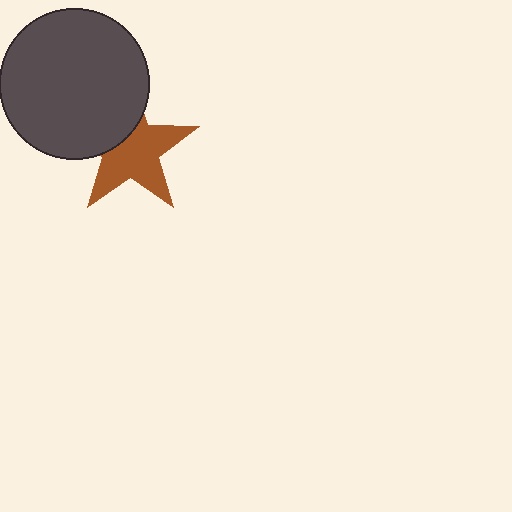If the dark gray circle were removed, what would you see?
You would see the complete brown star.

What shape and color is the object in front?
The object in front is a dark gray circle.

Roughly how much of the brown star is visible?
Most of it is visible (roughly 66%).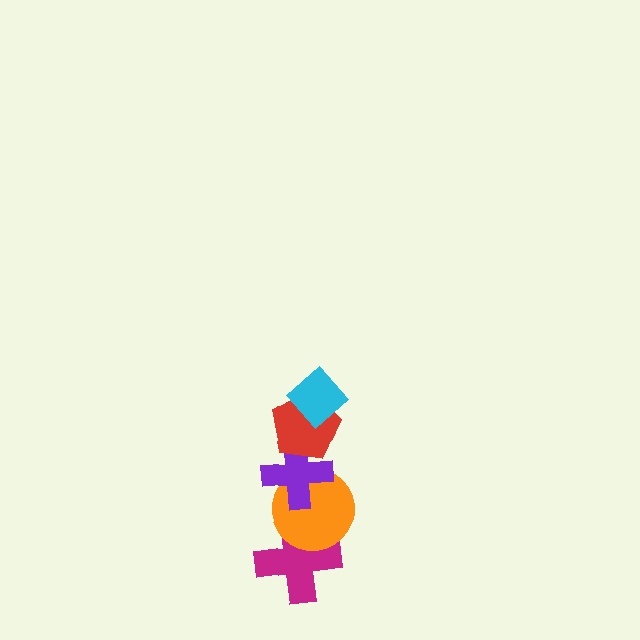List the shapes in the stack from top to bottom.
From top to bottom: the cyan diamond, the red pentagon, the purple cross, the orange circle, the magenta cross.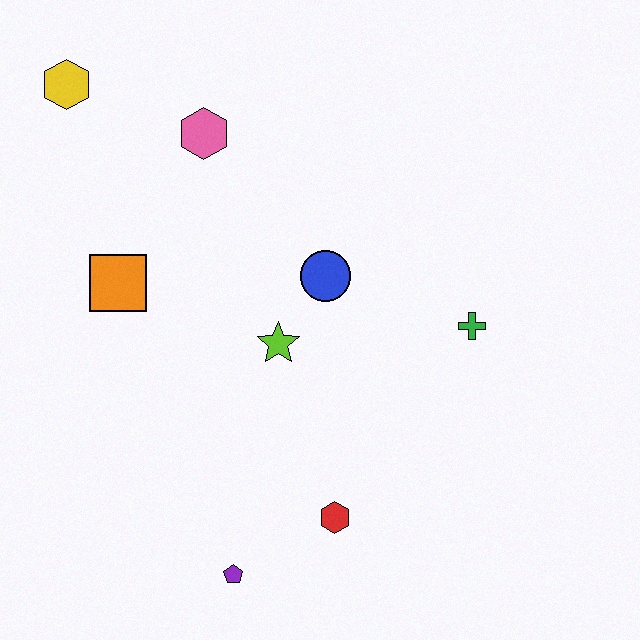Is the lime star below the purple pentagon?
No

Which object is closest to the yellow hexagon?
The pink hexagon is closest to the yellow hexagon.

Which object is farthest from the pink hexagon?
The purple pentagon is farthest from the pink hexagon.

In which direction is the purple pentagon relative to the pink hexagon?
The purple pentagon is below the pink hexagon.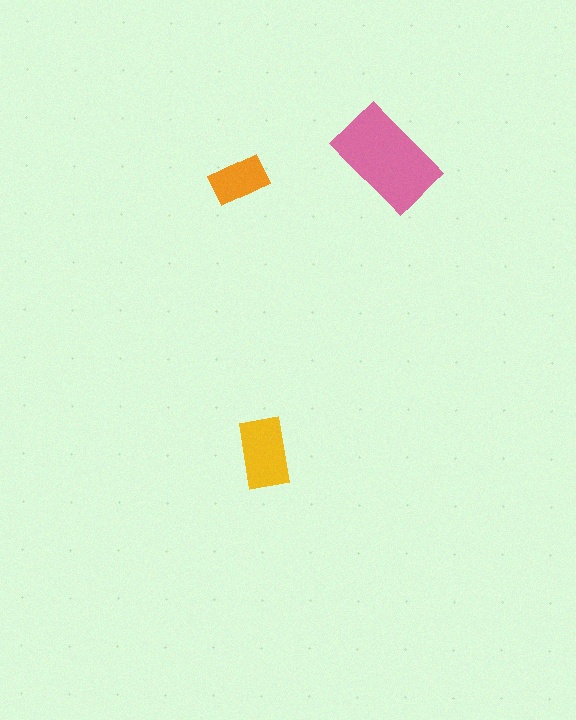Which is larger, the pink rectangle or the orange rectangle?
The pink one.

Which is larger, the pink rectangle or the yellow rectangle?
The pink one.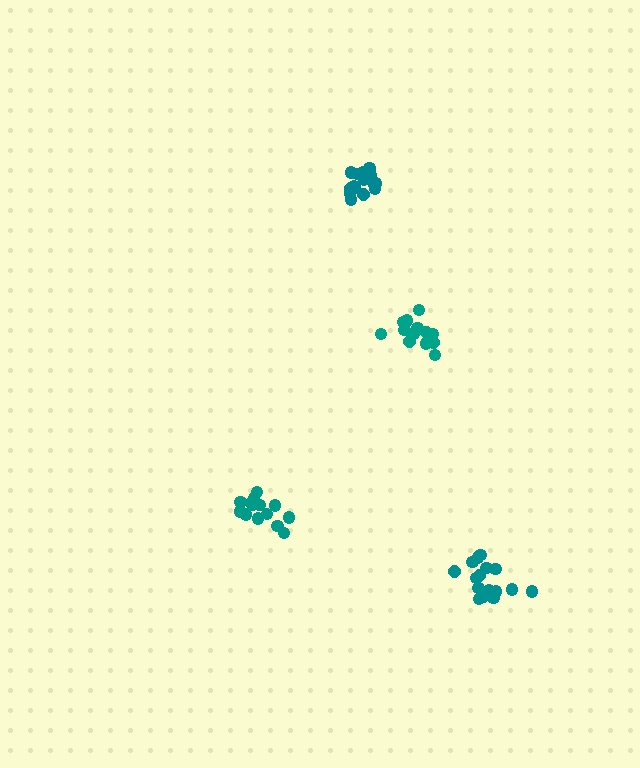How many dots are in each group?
Group 1: 14 dots, Group 2: 19 dots, Group 3: 14 dots, Group 4: 16 dots (63 total).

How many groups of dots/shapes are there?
There are 4 groups.